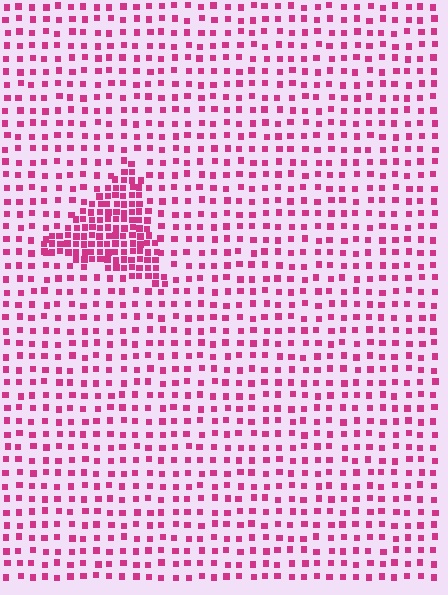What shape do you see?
I see a triangle.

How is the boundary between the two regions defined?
The boundary is defined by a change in element density (approximately 2.6x ratio). All elements are the same color, size, and shape.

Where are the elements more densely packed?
The elements are more densely packed inside the triangle boundary.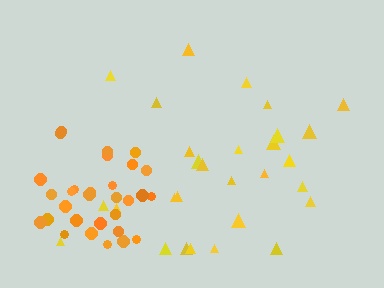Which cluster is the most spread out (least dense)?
Yellow.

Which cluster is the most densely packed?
Orange.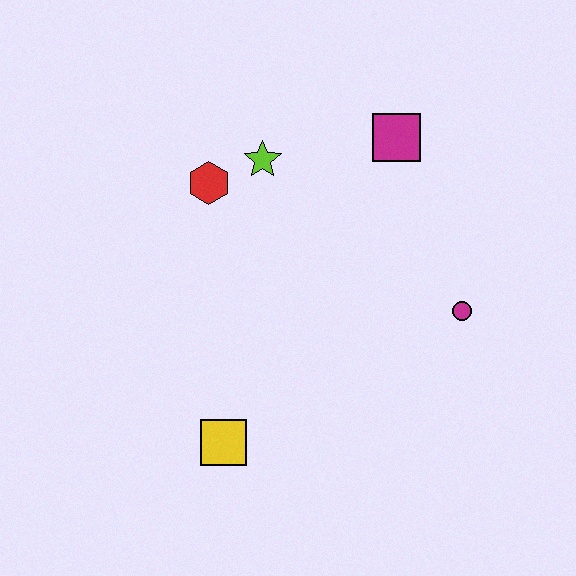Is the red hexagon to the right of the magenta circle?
No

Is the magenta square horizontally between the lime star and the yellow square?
No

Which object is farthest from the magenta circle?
The red hexagon is farthest from the magenta circle.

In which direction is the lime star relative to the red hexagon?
The lime star is to the right of the red hexagon.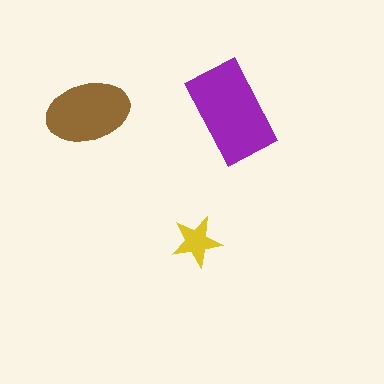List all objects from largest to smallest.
The purple rectangle, the brown ellipse, the yellow star.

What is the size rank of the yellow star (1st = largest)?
3rd.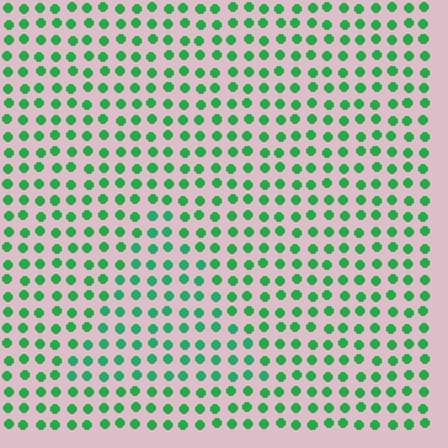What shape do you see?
I see a triangle.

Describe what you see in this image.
The image is filled with small green elements in a uniform arrangement. A triangle-shaped region is visible where the elements are tinted to a slightly different hue, forming a subtle color boundary.